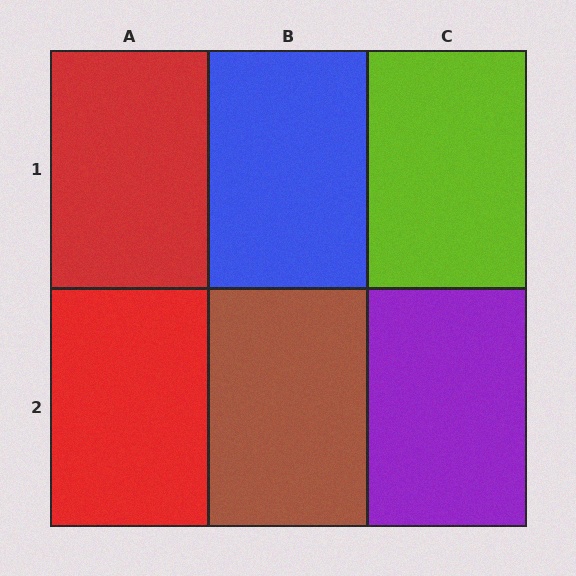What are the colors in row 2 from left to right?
Red, brown, purple.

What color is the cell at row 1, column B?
Blue.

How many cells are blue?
1 cell is blue.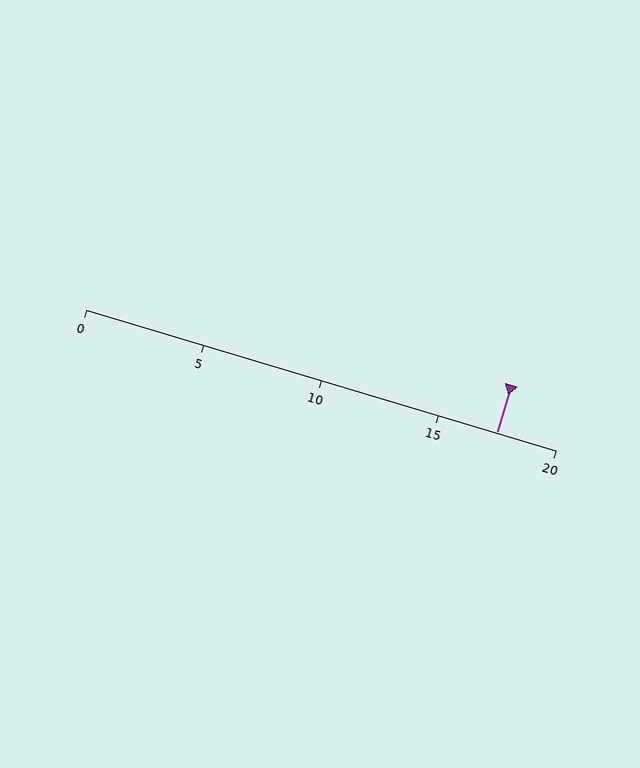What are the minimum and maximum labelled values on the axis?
The axis runs from 0 to 20.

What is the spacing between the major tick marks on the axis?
The major ticks are spaced 5 apart.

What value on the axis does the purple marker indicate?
The marker indicates approximately 17.5.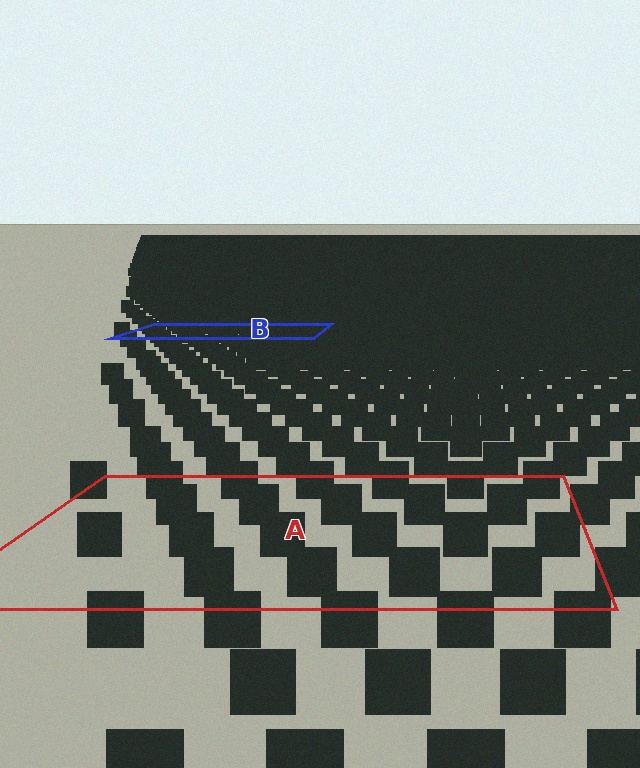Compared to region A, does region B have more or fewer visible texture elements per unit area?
Region B has more texture elements per unit area — they are packed more densely because it is farther away.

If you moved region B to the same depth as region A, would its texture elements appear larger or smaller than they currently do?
They would appear larger. At a closer depth, the same texture elements are projected at a bigger on-screen size.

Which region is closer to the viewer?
Region A is closer. The texture elements there are larger and more spread out.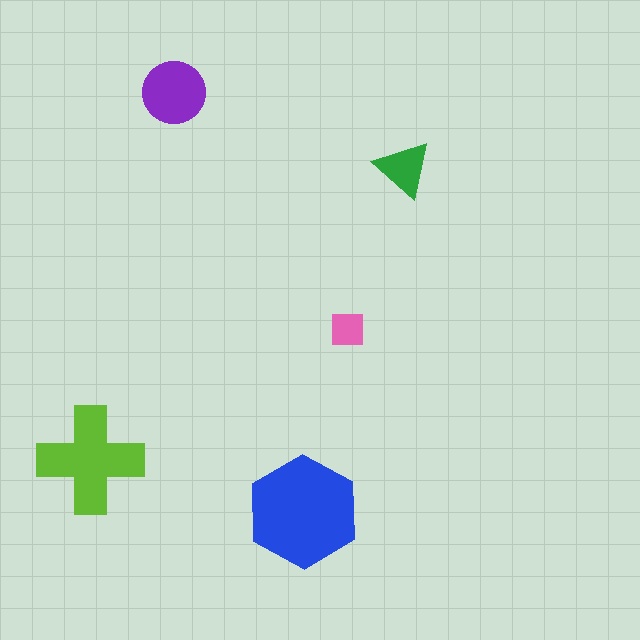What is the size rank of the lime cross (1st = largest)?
2nd.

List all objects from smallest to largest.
The pink square, the green triangle, the purple circle, the lime cross, the blue hexagon.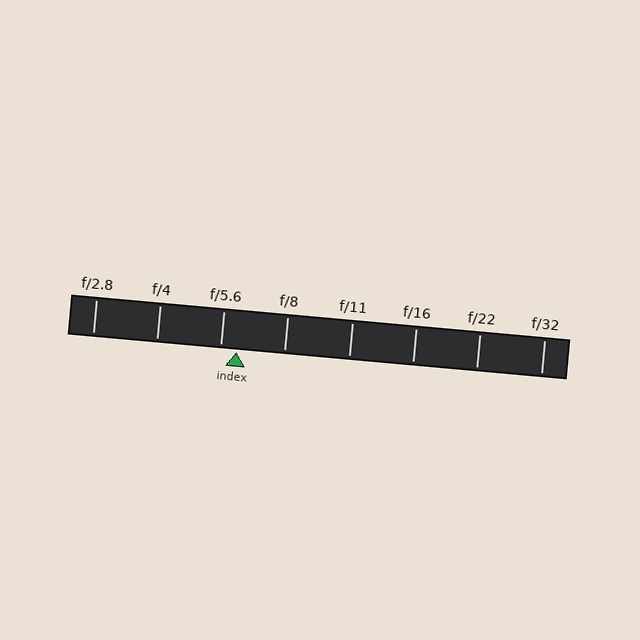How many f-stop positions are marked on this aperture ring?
There are 8 f-stop positions marked.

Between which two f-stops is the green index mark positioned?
The index mark is between f/5.6 and f/8.